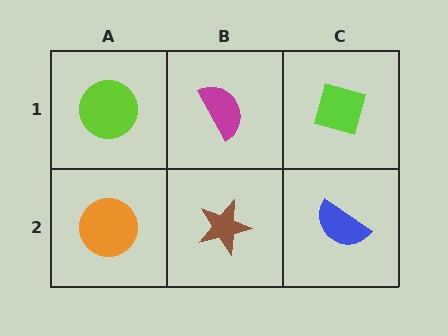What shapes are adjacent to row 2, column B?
A magenta semicircle (row 1, column B), an orange circle (row 2, column A), a blue semicircle (row 2, column C).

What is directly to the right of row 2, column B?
A blue semicircle.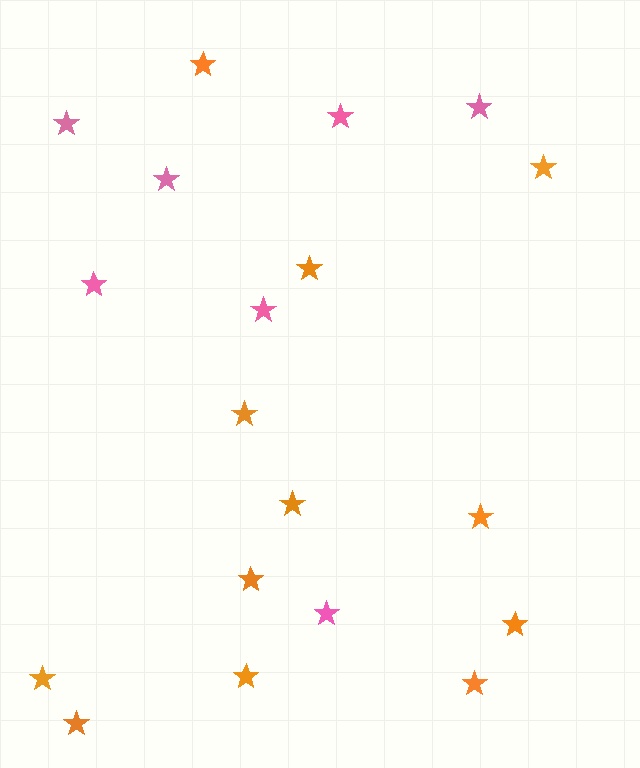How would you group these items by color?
There are 2 groups: one group of pink stars (7) and one group of orange stars (12).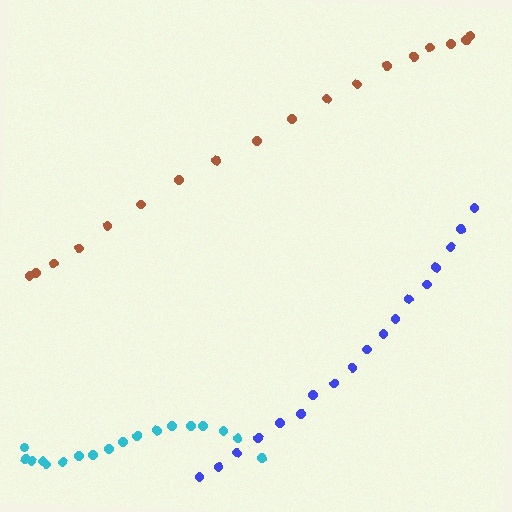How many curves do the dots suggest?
There are 3 distinct paths.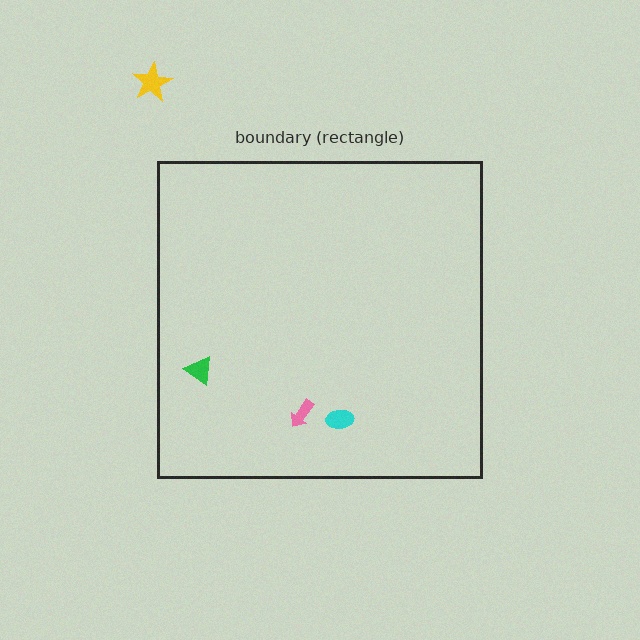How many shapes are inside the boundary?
3 inside, 1 outside.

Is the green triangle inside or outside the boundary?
Inside.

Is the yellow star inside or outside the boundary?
Outside.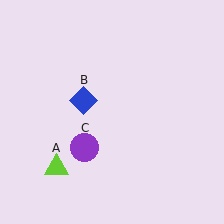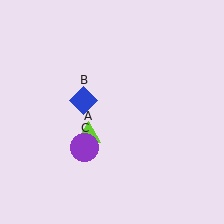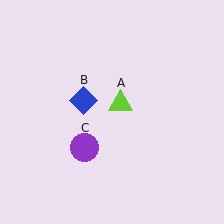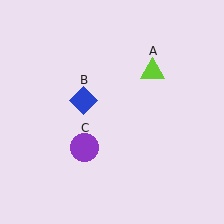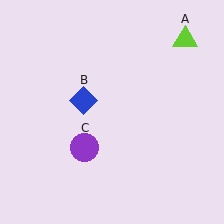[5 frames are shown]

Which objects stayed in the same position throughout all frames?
Blue diamond (object B) and purple circle (object C) remained stationary.